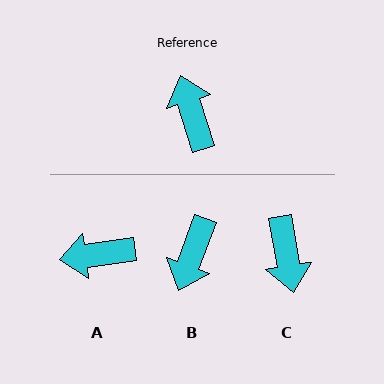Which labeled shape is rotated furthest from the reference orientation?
C, about 172 degrees away.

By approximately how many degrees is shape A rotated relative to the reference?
Approximately 80 degrees counter-clockwise.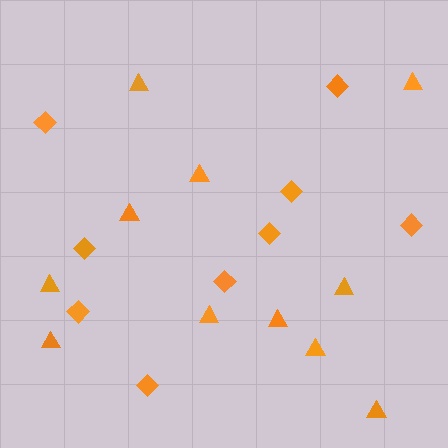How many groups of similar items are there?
There are 2 groups: one group of triangles (11) and one group of diamonds (9).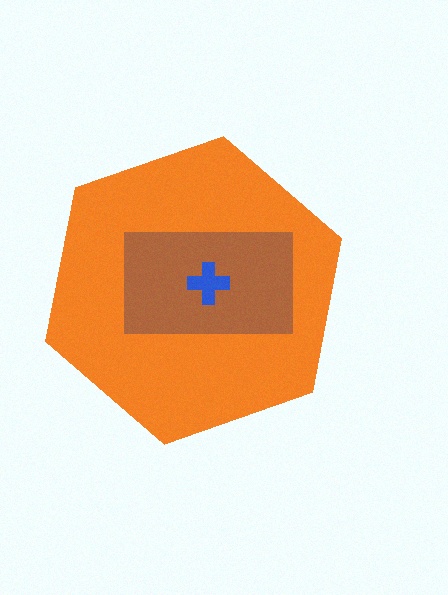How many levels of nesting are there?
3.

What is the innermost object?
The blue cross.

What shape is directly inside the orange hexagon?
The brown rectangle.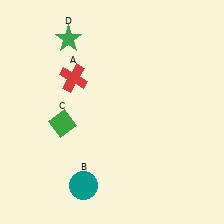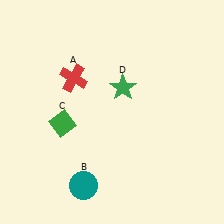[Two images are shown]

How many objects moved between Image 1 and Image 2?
1 object moved between the two images.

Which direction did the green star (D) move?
The green star (D) moved right.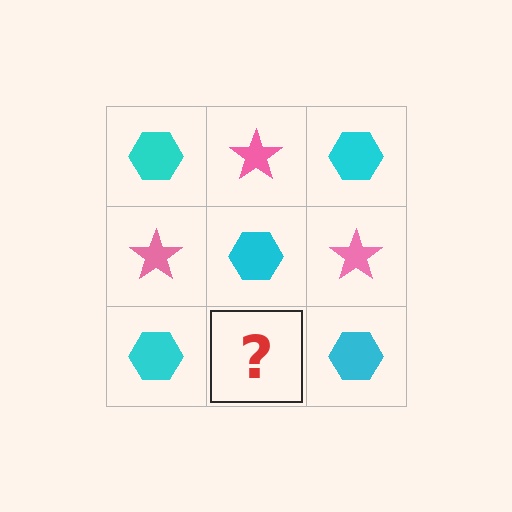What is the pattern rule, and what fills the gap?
The rule is that it alternates cyan hexagon and pink star in a checkerboard pattern. The gap should be filled with a pink star.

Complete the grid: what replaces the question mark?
The question mark should be replaced with a pink star.